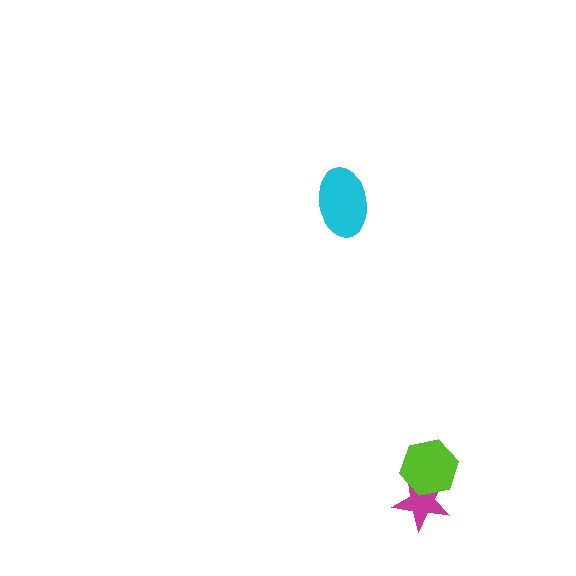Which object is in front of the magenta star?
The lime hexagon is in front of the magenta star.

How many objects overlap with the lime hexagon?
1 object overlaps with the lime hexagon.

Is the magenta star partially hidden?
Yes, it is partially covered by another shape.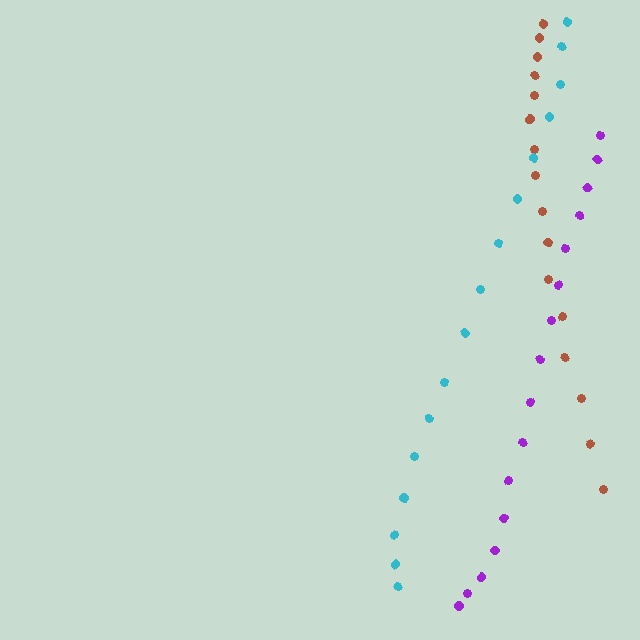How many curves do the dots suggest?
There are 3 distinct paths.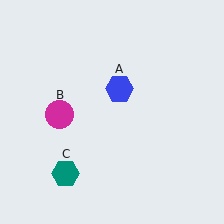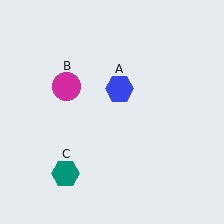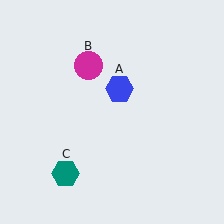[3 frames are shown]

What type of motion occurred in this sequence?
The magenta circle (object B) rotated clockwise around the center of the scene.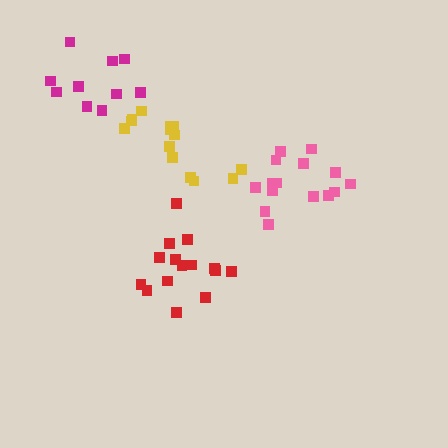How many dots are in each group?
Group 1: 15 dots, Group 2: 10 dots, Group 3: 14 dots, Group 4: 15 dots (54 total).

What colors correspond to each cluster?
The clusters are colored: pink, magenta, yellow, red.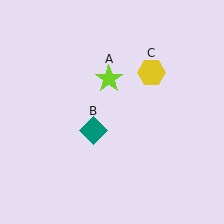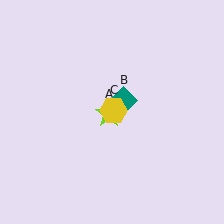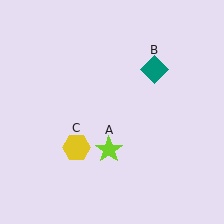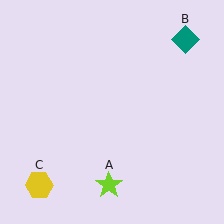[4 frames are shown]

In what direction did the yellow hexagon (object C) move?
The yellow hexagon (object C) moved down and to the left.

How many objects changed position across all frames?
3 objects changed position: lime star (object A), teal diamond (object B), yellow hexagon (object C).